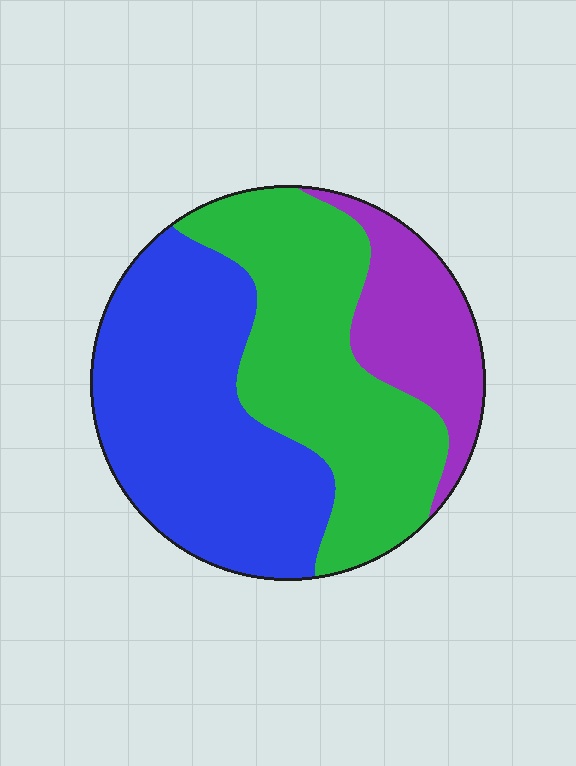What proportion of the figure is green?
Green covers 39% of the figure.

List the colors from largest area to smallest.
From largest to smallest: blue, green, purple.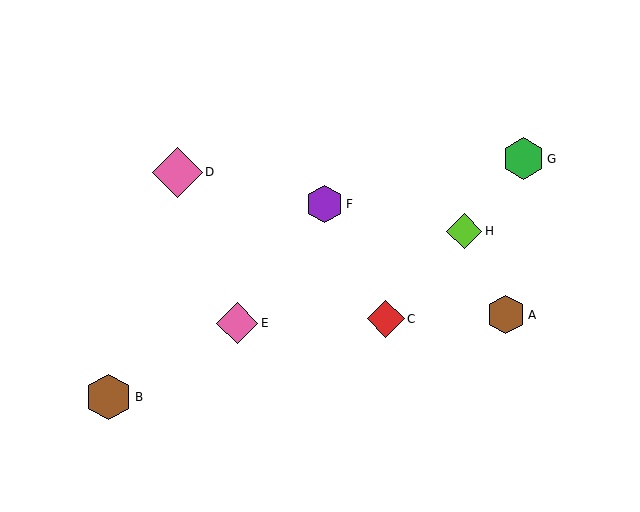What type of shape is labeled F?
Shape F is a purple hexagon.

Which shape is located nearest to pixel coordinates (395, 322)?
The red diamond (labeled C) at (386, 319) is nearest to that location.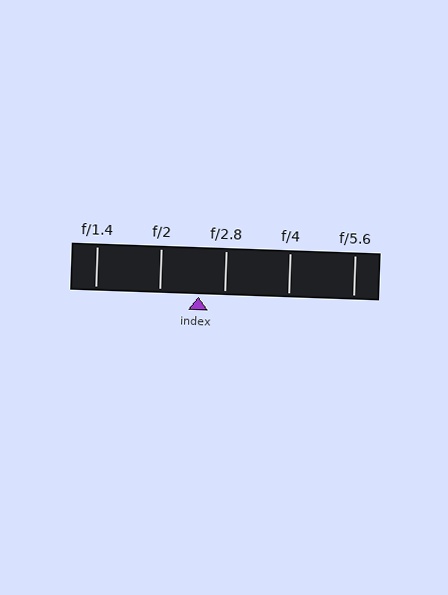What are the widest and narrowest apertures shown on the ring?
The widest aperture shown is f/1.4 and the narrowest is f/5.6.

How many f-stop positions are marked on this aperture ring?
There are 5 f-stop positions marked.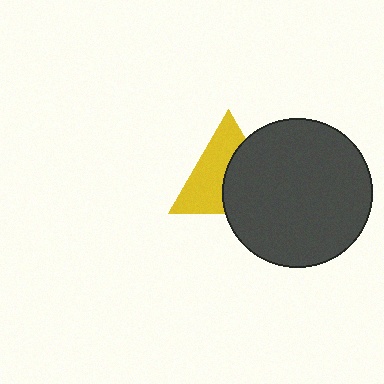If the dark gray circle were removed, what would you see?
You would see the complete yellow triangle.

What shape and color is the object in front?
The object in front is a dark gray circle.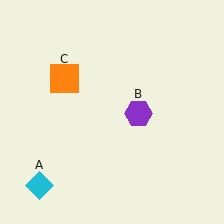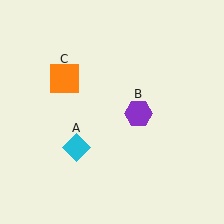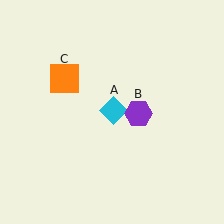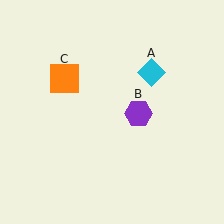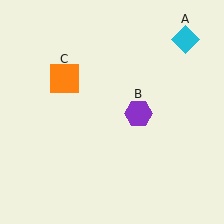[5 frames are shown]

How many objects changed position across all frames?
1 object changed position: cyan diamond (object A).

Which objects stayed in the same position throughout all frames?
Purple hexagon (object B) and orange square (object C) remained stationary.